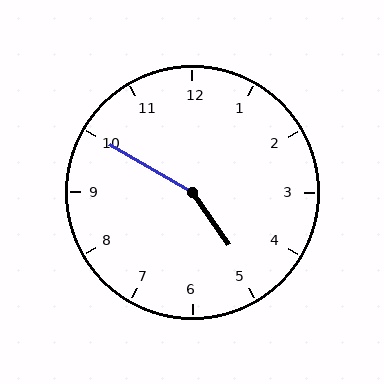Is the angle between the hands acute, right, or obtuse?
It is obtuse.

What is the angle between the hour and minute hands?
Approximately 155 degrees.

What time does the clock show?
4:50.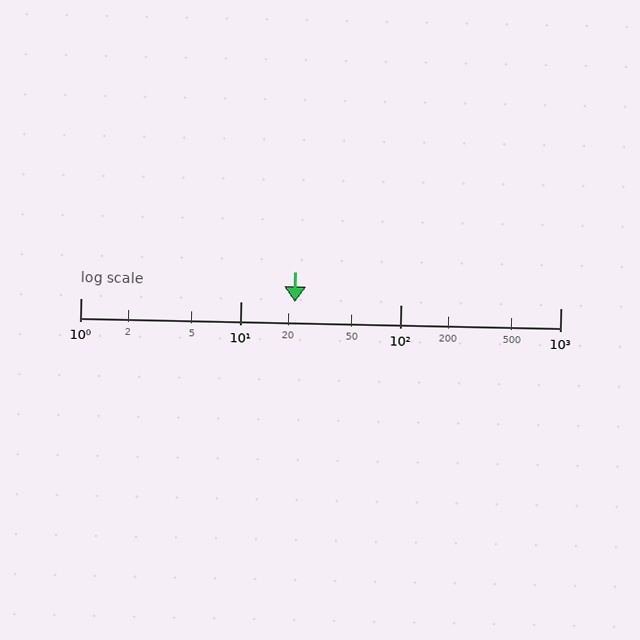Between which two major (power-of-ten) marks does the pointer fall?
The pointer is between 10 and 100.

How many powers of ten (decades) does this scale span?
The scale spans 3 decades, from 1 to 1000.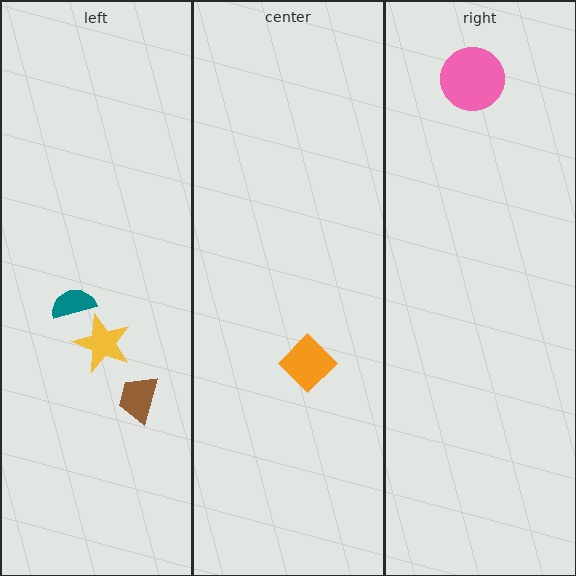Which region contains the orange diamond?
The center region.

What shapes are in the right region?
The pink circle.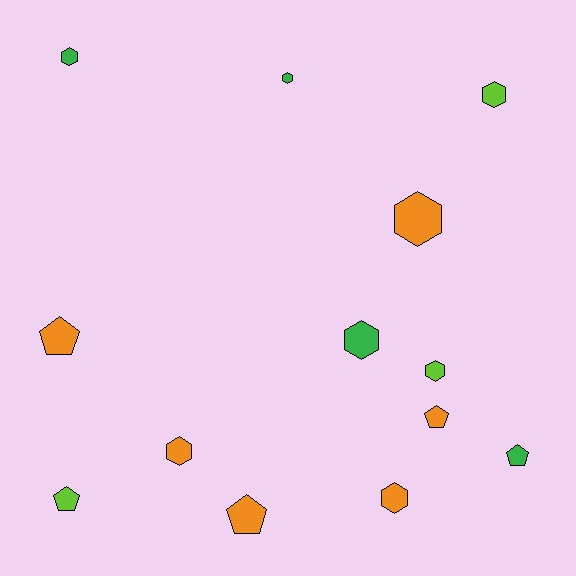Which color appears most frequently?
Orange, with 6 objects.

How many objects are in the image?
There are 13 objects.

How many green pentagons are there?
There is 1 green pentagon.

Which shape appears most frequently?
Hexagon, with 8 objects.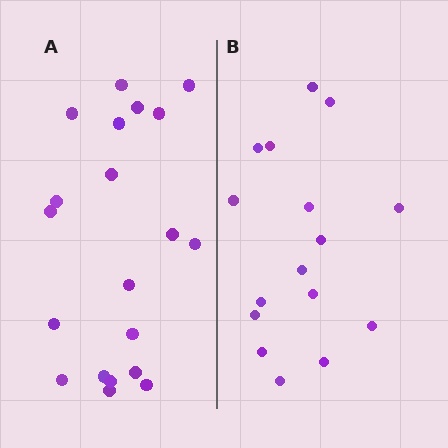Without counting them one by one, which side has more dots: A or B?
Region A (the left region) has more dots.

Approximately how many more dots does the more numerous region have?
Region A has about 4 more dots than region B.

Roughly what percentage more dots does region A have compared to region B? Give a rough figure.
About 25% more.